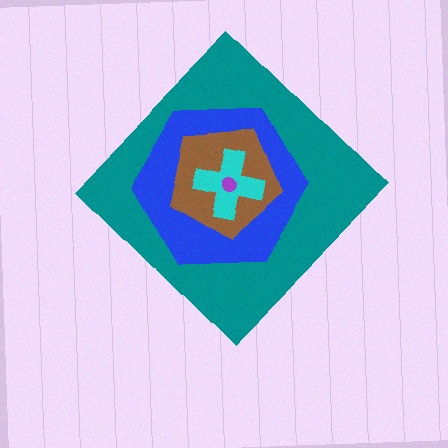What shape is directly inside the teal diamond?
The blue hexagon.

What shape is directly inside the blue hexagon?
The brown pentagon.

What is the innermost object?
The purple circle.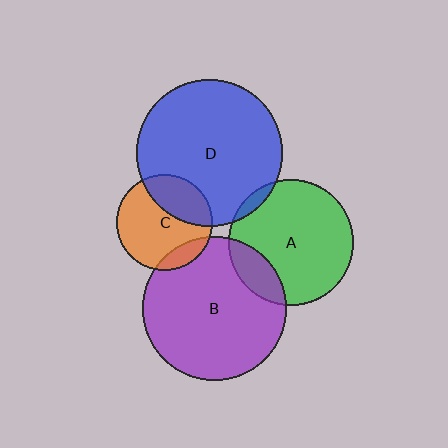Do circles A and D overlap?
Yes.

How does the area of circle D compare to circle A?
Approximately 1.4 times.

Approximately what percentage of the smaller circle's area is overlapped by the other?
Approximately 5%.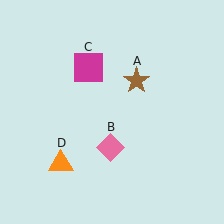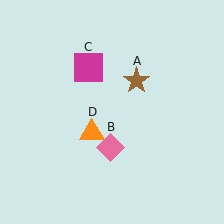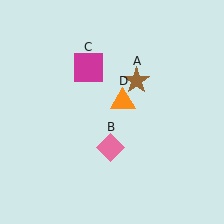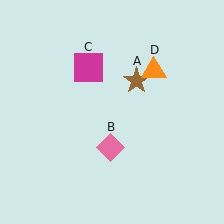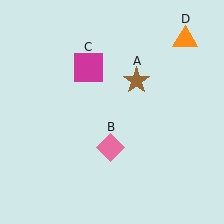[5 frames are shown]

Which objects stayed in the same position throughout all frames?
Brown star (object A) and pink diamond (object B) and magenta square (object C) remained stationary.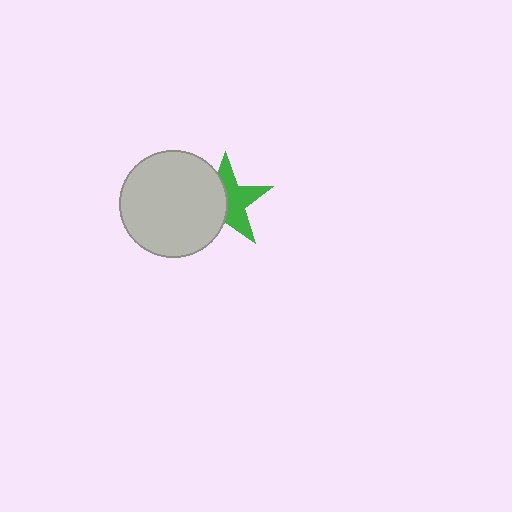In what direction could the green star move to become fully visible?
The green star could move right. That would shift it out from behind the light gray circle entirely.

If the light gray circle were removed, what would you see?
You would see the complete green star.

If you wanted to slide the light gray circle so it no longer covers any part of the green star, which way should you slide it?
Slide it left — that is the most direct way to separate the two shapes.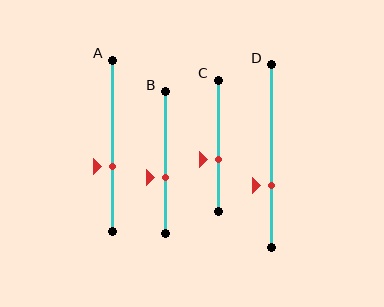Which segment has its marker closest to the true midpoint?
Segment C has its marker closest to the true midpoint.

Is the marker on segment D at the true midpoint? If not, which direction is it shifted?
No, the marker on segment D is shifted downward by about 17% of the segment length.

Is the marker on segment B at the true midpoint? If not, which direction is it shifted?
No, the marker on segment B is shifted downward by about 11% of the segment length.